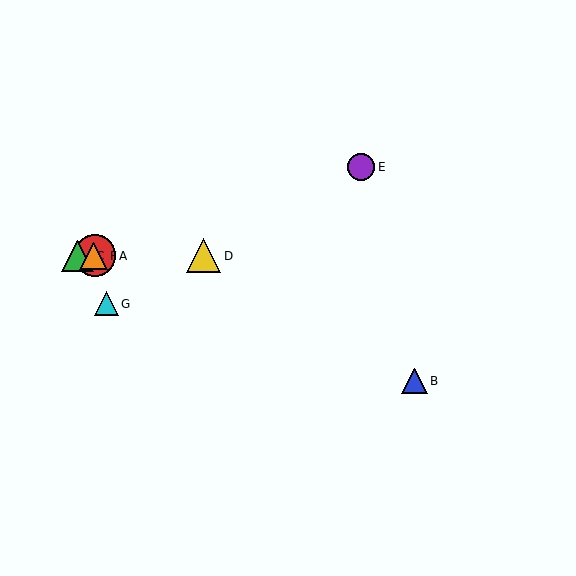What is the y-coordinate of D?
Object D is at y≈256.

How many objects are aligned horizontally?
4 objects (A, C, D, F) are aligned horizontally.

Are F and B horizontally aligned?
No, F is at y≈256 and B is at y≈381.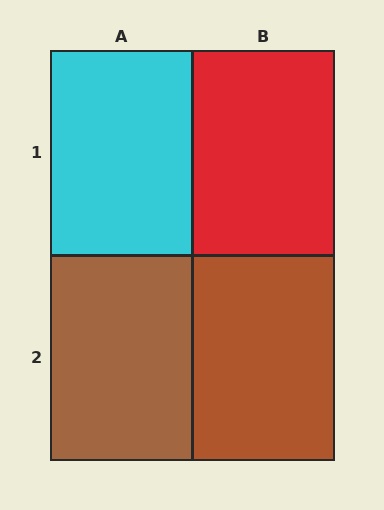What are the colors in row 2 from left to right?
Brown, brown.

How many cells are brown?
2 cells are brown.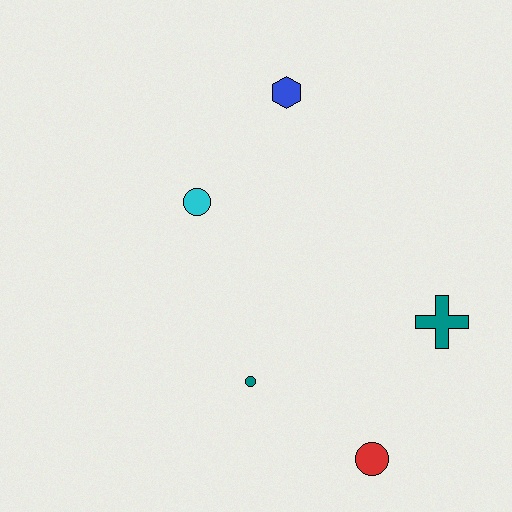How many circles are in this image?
There are 3 circles.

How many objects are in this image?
There are 5 objects.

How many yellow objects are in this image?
There are no yellow objects.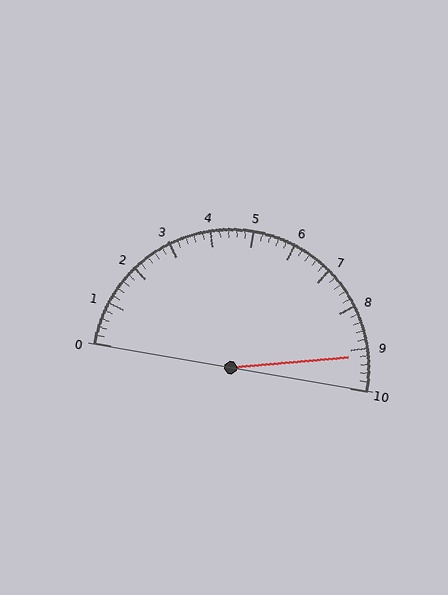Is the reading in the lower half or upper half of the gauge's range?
The reading is in the upper half of the range (0 to 10).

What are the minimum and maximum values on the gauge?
The gauge ranges from 0 to 10.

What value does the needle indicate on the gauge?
The needle indicates approximately 9.2.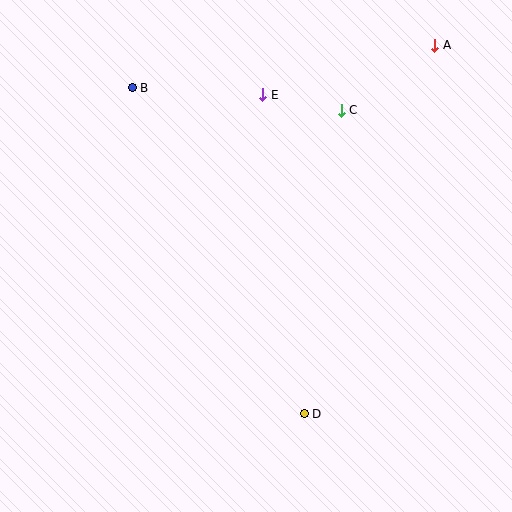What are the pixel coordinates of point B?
Point B is at (132, 88).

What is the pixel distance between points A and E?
The distance between A and E is 179 pixels.